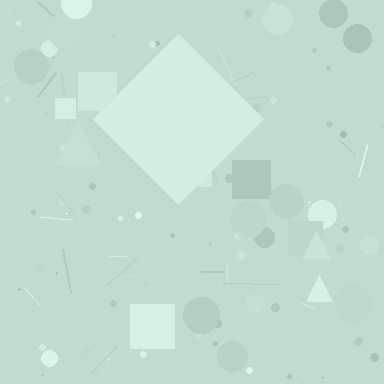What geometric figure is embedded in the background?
A diamond is embedded in the background.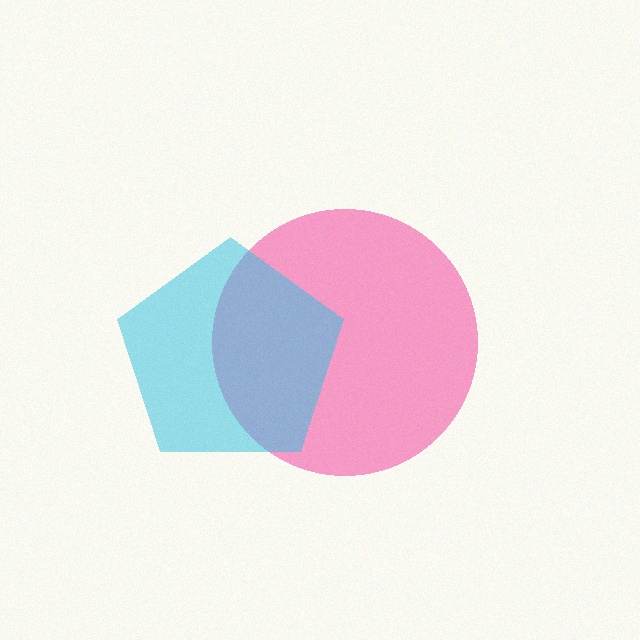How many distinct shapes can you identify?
There are 2 distinct shapes: a pink circle, a cyan pentagon.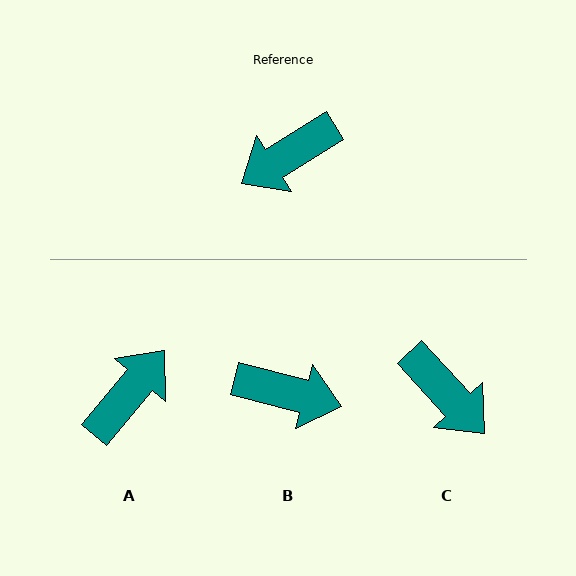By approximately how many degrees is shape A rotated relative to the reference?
Approximately 162 degrees clockwise.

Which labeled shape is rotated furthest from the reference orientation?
A, about 162 degrees away.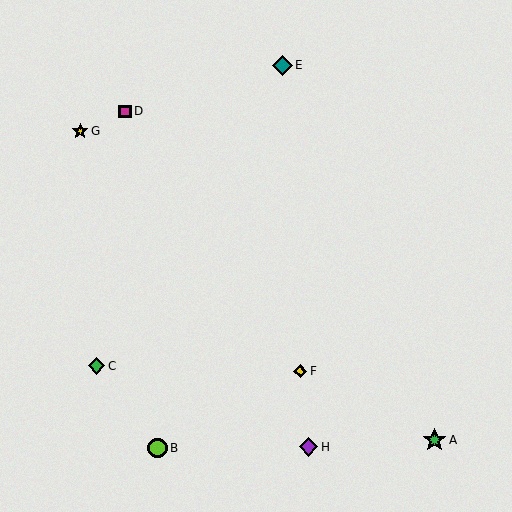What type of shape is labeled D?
Shape D is a magenta square.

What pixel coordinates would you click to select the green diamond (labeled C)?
Click at (96, 366) to select the green diamond C.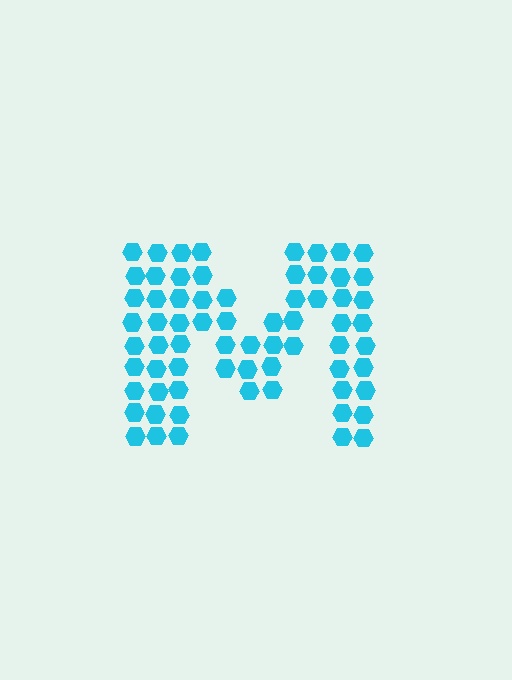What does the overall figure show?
The overall figure shows the letter M.